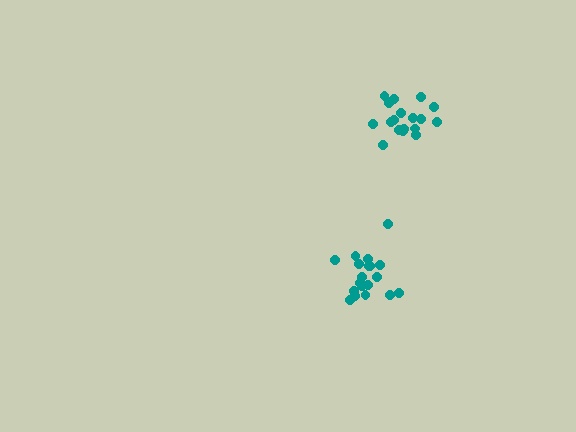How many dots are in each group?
Group 1: 19 dots, Group 2: 18 dots (37 total).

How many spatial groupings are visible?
There are 2 spatial groupings.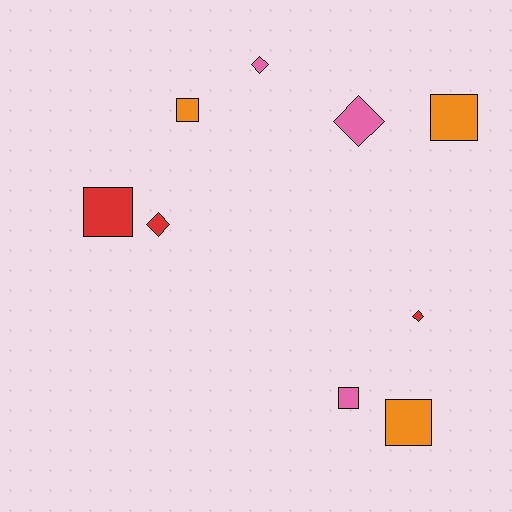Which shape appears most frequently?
Square, with 5 objects.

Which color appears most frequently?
Red, with 3 objects.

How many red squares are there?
There is 1 red square.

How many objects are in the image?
There are 9 objects.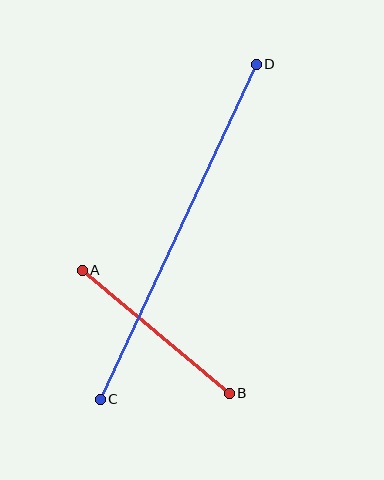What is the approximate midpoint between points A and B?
The midpoint is at approximately (156, 332) pixels.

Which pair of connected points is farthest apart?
Points C and D are farthest apart.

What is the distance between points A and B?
The distance is approximately 192 pixels.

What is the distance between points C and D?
The distance is approximately 370 pixels.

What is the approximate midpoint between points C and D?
The midpoint is at approximately (178, 232) pixels.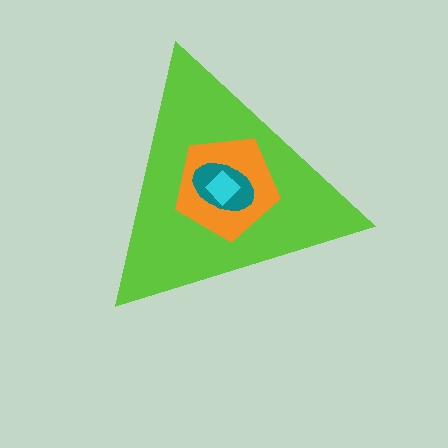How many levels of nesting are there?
4.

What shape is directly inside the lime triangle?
The orange pentagon.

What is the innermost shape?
The cyan diamond.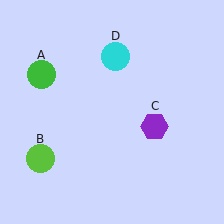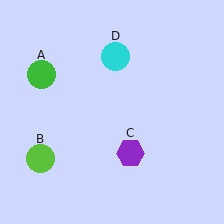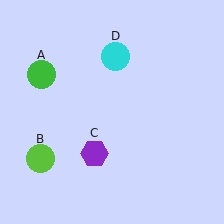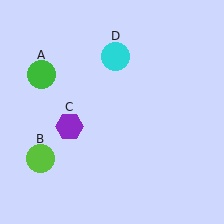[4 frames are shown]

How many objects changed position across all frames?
1 object changed position: purple hexagon (object C).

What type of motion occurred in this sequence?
The purple hexagon (object C) rotated clockwise around the center of the scene.